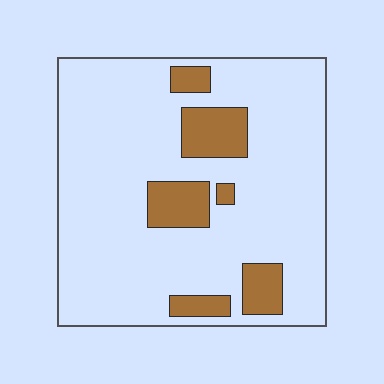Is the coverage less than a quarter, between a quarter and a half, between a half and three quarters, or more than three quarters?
Less than a quarter.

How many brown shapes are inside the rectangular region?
6.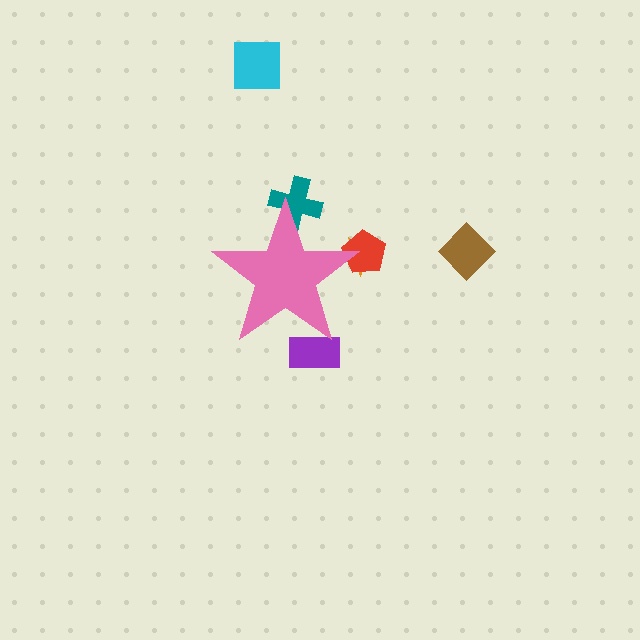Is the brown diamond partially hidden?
No, the brown diamond is fully visible.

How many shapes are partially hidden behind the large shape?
4 shapes are partially hidden.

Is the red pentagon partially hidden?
Yes, the red pentagon is partially hidden behind the pink star.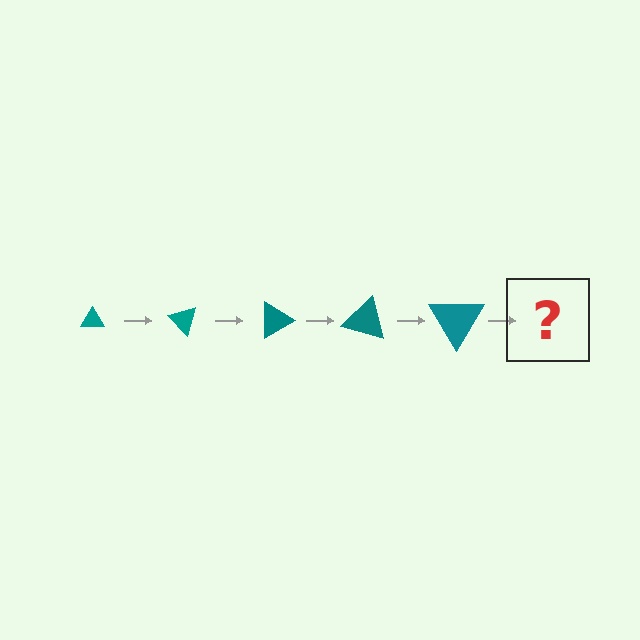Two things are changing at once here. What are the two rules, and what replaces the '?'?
The two rules are that the triangle grows larger each step and it rotates 45 degrees each step. The '?' should be a triangle, larger than the previous one and rotated 225 degrees from the start.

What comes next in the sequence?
The next element should be a triangle, larger than the previous one and rotated 225 degrees from the start.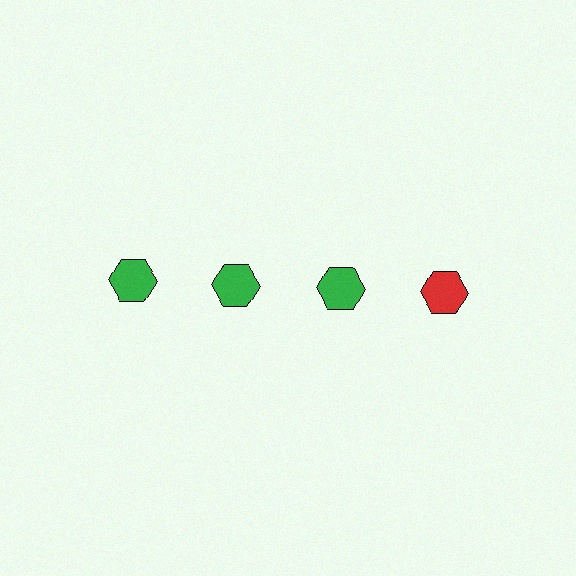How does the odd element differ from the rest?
It has a different color: red instead of green.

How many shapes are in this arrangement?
There are 4 shapes arranged in a grid pattern.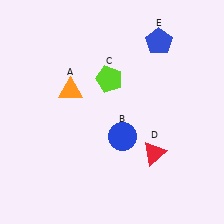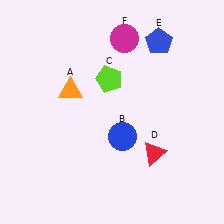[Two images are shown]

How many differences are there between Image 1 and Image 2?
There is 1 difference between the two images.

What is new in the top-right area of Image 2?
A magenta circle (F) was added in the top-right area of Image 2.